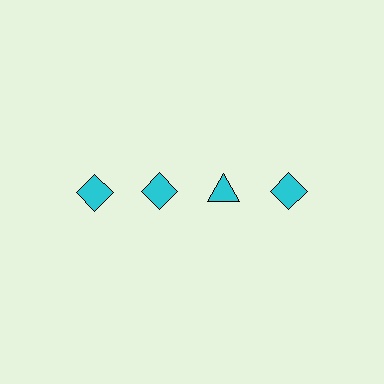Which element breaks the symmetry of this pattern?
The cyan triangle in the top row, center column breaks the symmetry. All other shapes are cyan diamonds.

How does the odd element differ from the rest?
It has a different shape: triangle instead of diamond.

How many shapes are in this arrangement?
There are 4 shapes arranged in a grid pattern.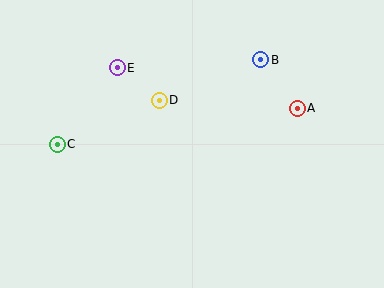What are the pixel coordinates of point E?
Point E is at (117, 68).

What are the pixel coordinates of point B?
Point B is at (261, 60).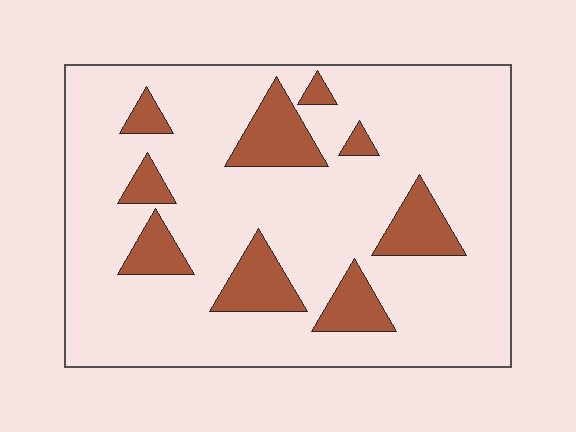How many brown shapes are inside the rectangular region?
9.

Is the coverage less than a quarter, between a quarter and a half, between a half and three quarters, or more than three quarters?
Less than a quarter.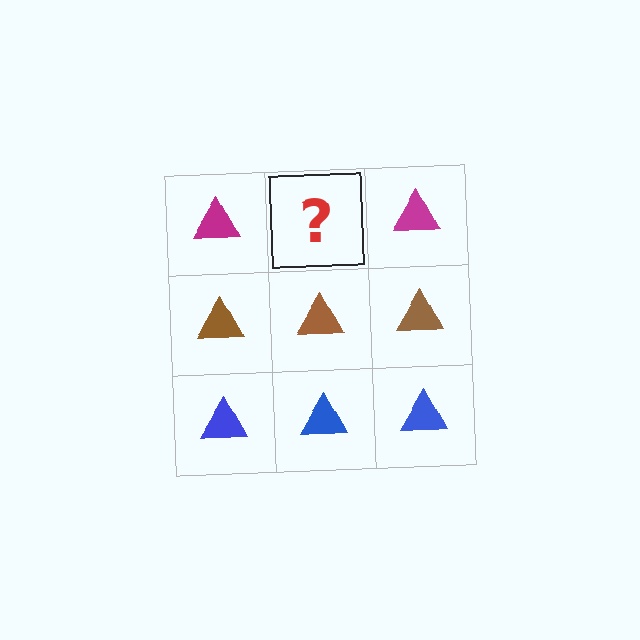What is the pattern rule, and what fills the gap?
The rule is that each row has a consistent color. The gap should be filled with a magenta triangle.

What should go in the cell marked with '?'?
The missing cell should contain a magenta triangle.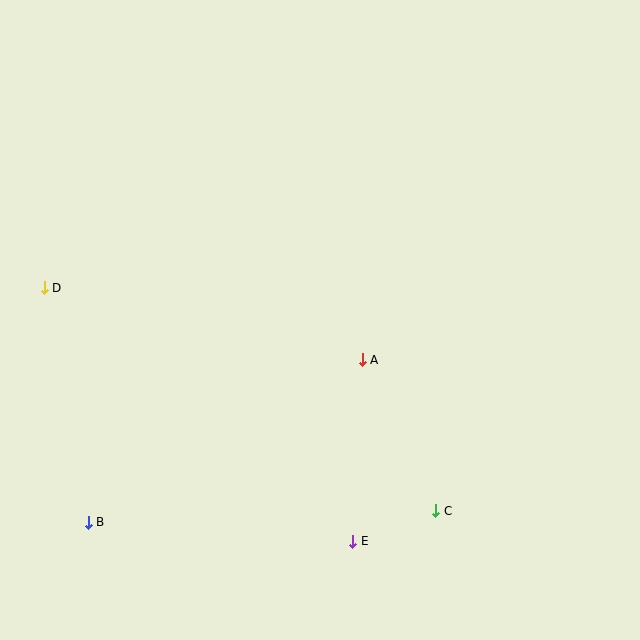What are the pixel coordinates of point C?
Point C is at (436, 511).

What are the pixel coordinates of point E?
Point E is at (353, 541).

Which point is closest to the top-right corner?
Point A is closest to the top-right corner.